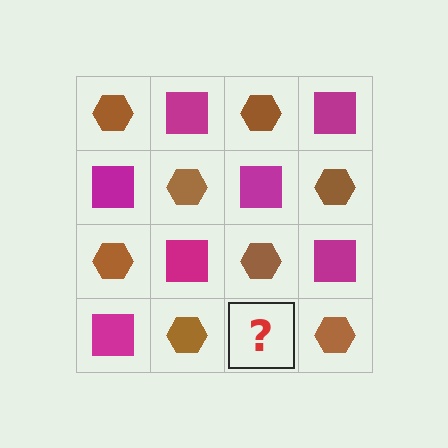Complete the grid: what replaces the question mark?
The question mark should be replaced with a magenta square.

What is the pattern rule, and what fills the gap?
The rule is that it alternates brown hexagon and magenta square in a checkerboard pattern. The gap should be filled with a magenta square.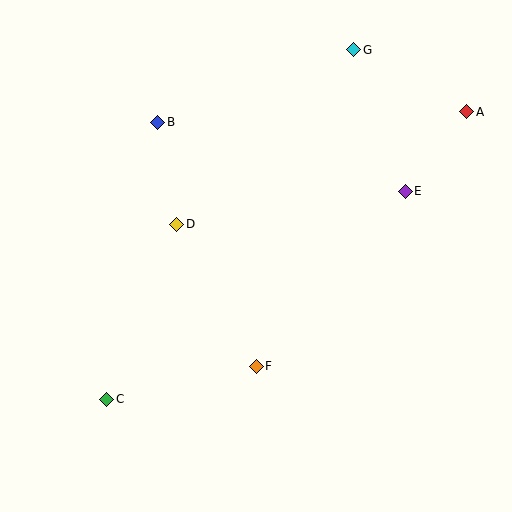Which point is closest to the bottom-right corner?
Point F is closest to the bottom-right corner.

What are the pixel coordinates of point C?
Point C is at (107, 399).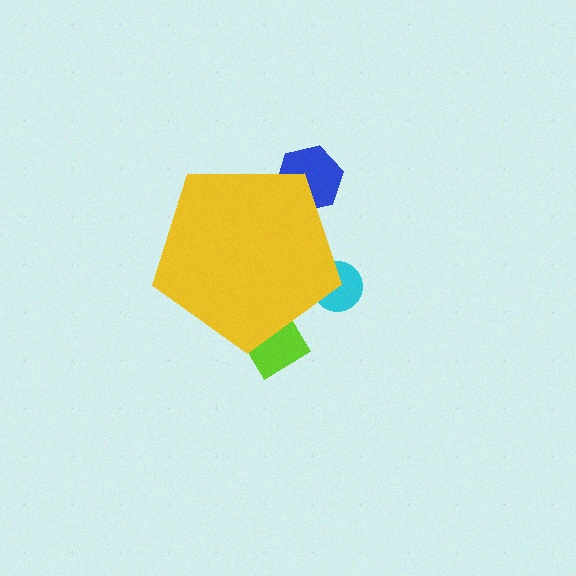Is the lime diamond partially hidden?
Yes, the lime diamond is partially hidden behind the yellow pentagon.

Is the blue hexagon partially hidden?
Yes, the blue hexagon is partially hidden behind the yellow pentagon.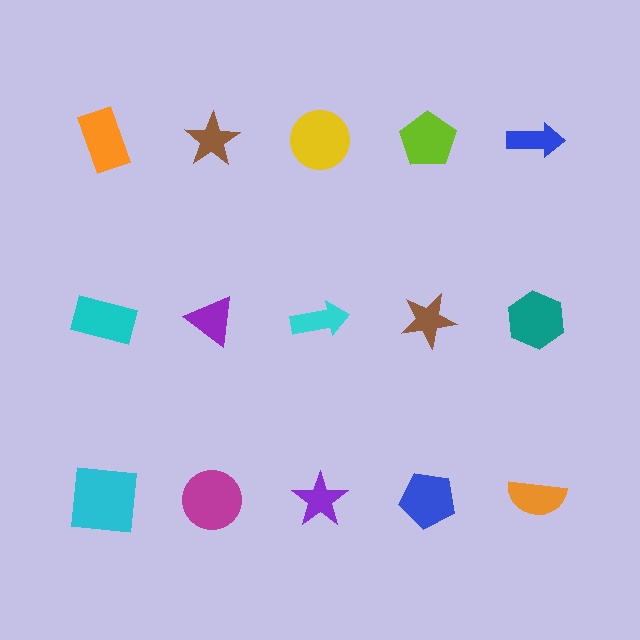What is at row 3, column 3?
A purple star.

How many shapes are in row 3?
5 shapes.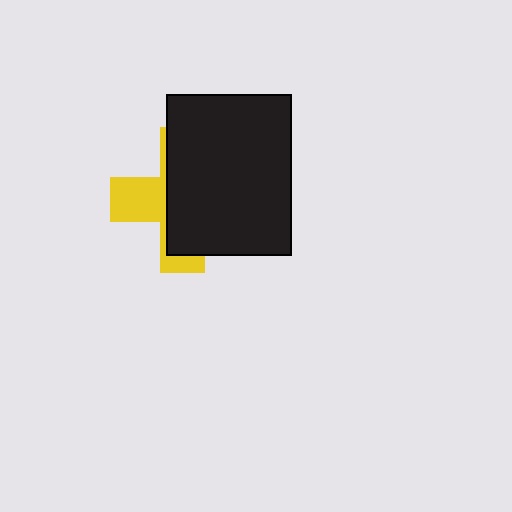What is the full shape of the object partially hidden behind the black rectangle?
The partially hidden object is a yellow cross.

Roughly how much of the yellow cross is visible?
A small part of it is visible (roughly 34%).